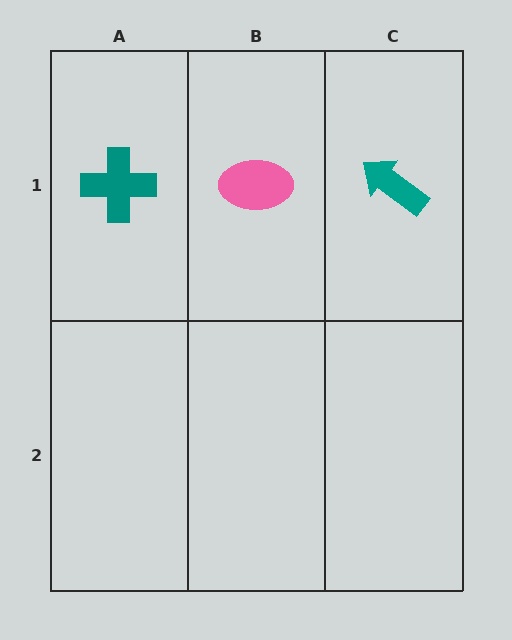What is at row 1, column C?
A teal arrow.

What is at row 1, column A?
A teal cross.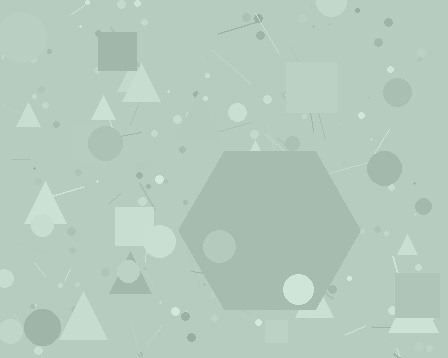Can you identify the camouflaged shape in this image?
The camouflaged shape is a hexagon.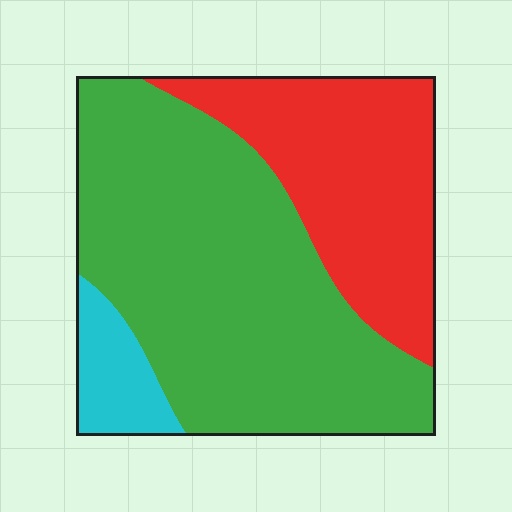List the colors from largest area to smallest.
From largest to smallest: green, red, cyan.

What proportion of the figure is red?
Red covers about 30% of the figure.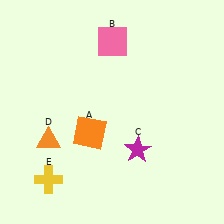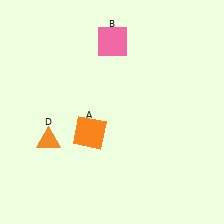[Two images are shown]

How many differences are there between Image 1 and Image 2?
There are 2 differences between the two images.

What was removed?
The yellow cross (E), the magenta star (C) were removed in Image 2.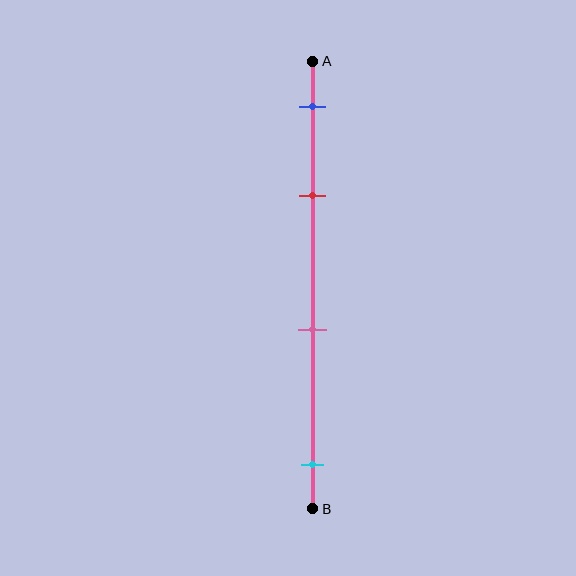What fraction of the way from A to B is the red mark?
The red mark is approximately 30% (0.3) of the way from A to B.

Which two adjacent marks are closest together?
The blue and red marks are the closest adjacent pair.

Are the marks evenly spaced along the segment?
No, the marks are not evenly spaced.